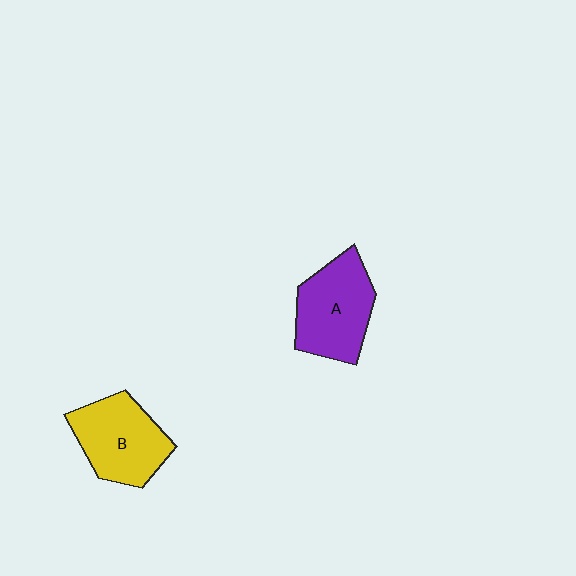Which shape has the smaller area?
Shape B (yellow).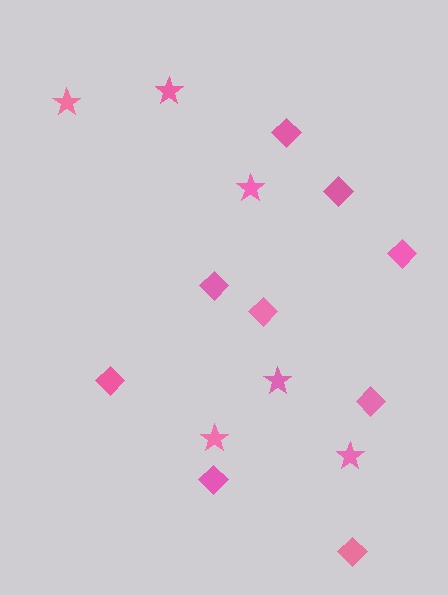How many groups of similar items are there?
There are 2 groups: one group of stars (6) and one group of diamonds (9).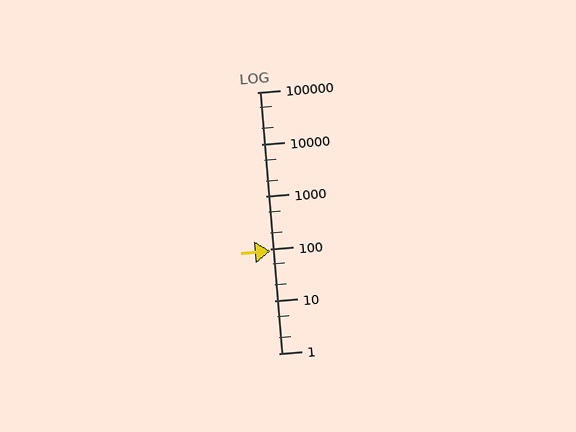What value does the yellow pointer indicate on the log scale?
The pointer indicates approximately 91.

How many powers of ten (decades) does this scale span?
The scale spans 5 decades, from 1 to 100000.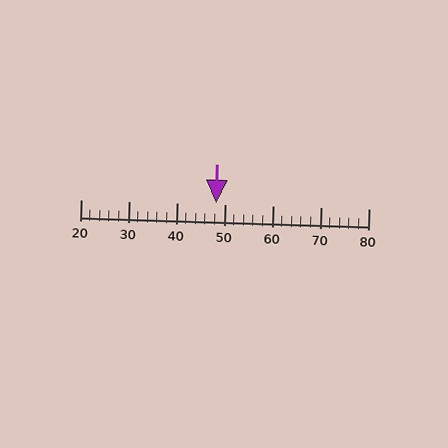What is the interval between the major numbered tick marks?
The major tick marks are spaced 10 units apart.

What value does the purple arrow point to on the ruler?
The purple arrow points to approximately 48.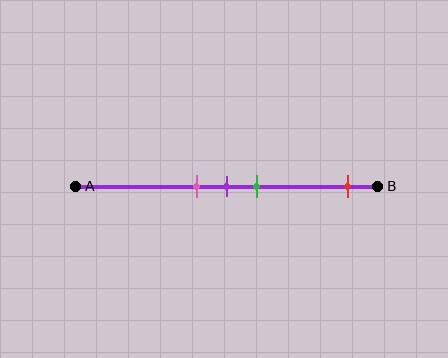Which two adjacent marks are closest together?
The pink and purple marks are the closest adjacent pair.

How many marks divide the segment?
There are 4 marks dividing the segment.